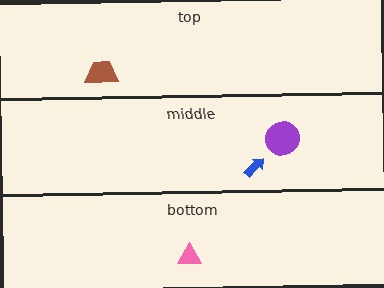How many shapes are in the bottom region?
1.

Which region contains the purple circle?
The middle region.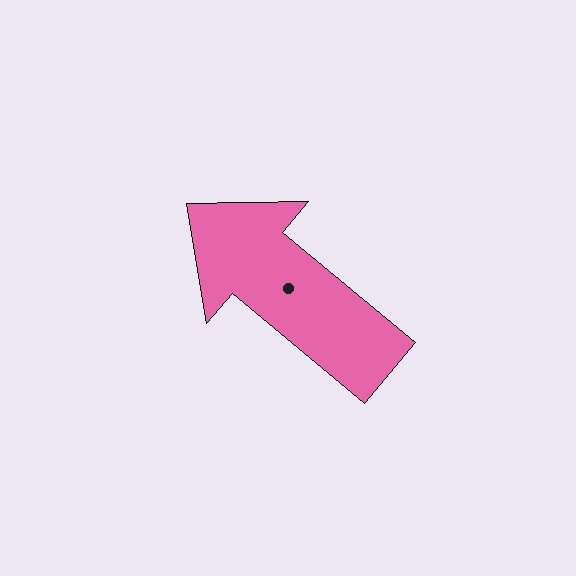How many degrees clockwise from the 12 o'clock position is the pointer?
Approximately 310 degrees.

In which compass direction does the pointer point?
Northwest.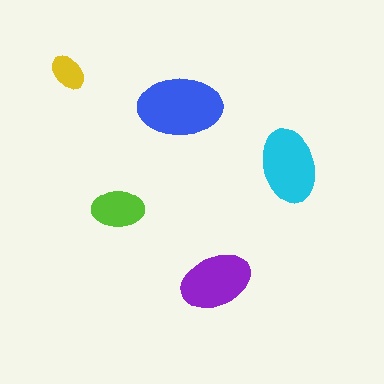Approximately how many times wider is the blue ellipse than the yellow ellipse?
About 2.5 times wider.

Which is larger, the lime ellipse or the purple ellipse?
The purple one.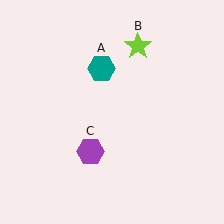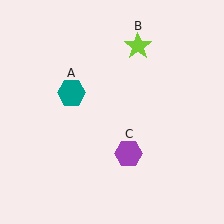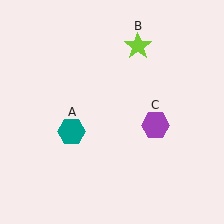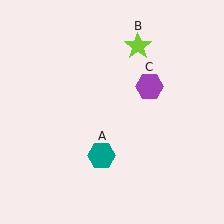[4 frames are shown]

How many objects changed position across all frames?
2 objects changed position: teal hexagon (object A), purple hexagon (object C).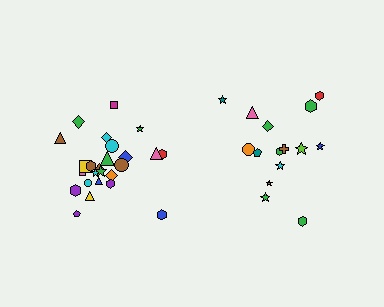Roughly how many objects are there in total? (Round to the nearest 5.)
Roughly 40 objects in total.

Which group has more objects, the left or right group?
The left group.